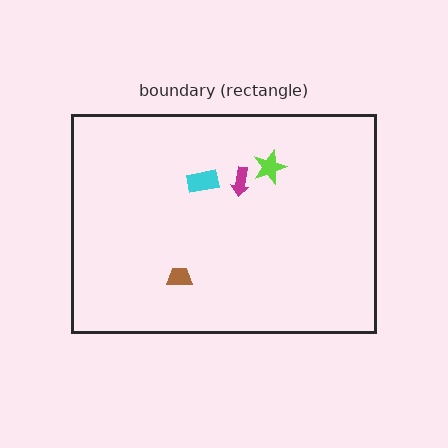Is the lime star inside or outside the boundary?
Inside.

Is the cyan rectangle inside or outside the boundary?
Inside.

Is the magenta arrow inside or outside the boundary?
Inside.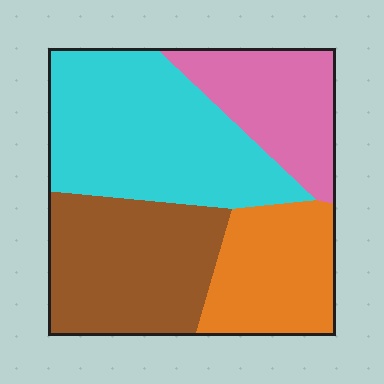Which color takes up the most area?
Cyan, at roughly 35%.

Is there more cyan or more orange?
Cyan.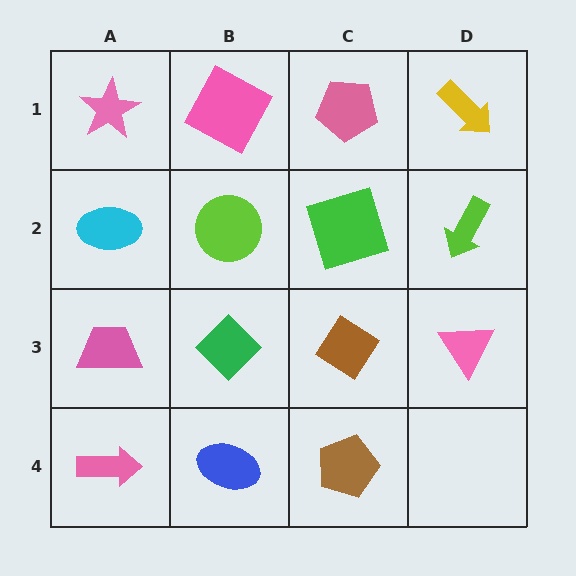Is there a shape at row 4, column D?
No, that cell is empty.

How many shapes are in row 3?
4 shapes.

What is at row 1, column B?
A pink square.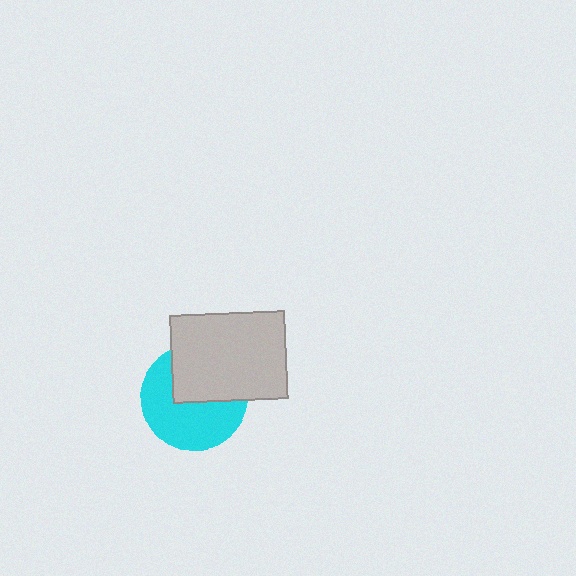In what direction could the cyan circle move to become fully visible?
The cyan circle could move down. That would shift it out from behind the light gray rectangle entirely.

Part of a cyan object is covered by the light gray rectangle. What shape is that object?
It is a circle.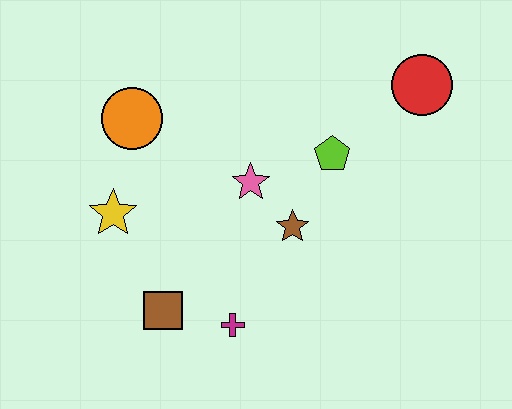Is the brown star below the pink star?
Yes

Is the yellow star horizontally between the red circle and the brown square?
No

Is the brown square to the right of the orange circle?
Yes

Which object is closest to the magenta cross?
The brown square is closest to the magenta cross.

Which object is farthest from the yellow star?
The red circle is farthest from the yellow star.